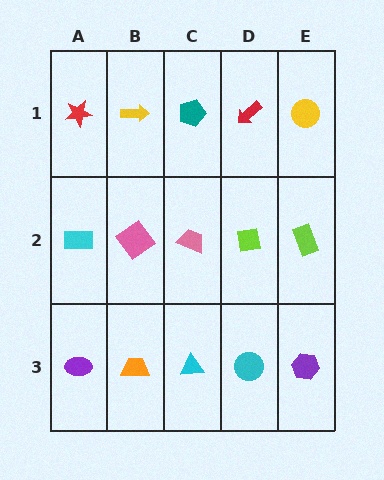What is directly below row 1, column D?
A lime square.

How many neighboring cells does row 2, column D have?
4.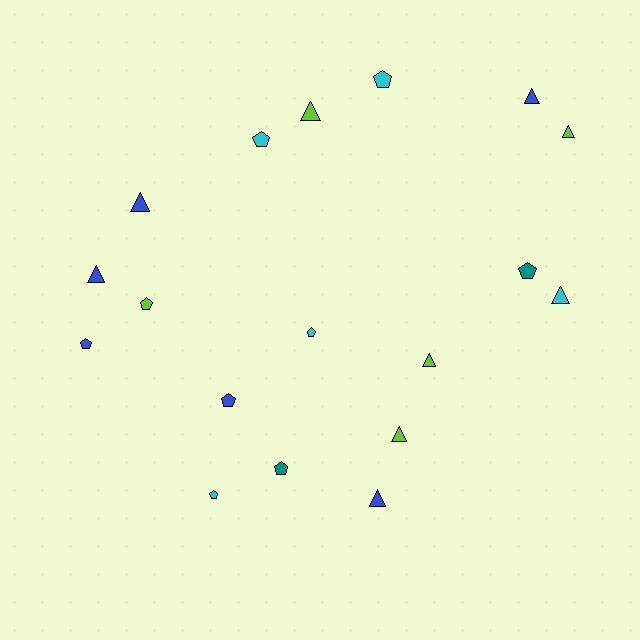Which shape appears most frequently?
Triangle, with 9 objects.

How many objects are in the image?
There are 18 objects.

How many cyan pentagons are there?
There are 4 cyan pentagons.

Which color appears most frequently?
Blue, with 6 objects.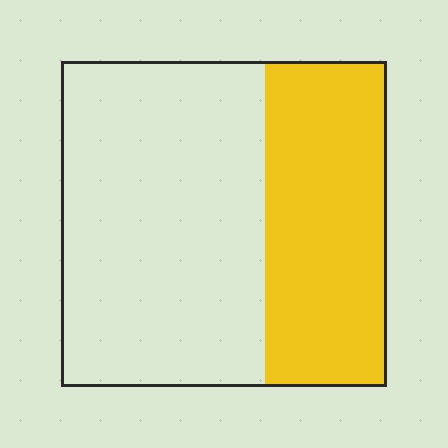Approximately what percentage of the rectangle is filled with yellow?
Approximately 35%.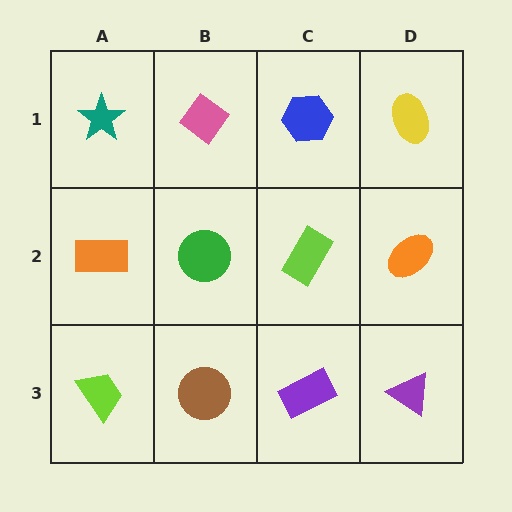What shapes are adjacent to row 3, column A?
An orange rectangle (row 2, column A), a brown circle (row 3, column B).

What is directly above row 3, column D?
An orange ellipse.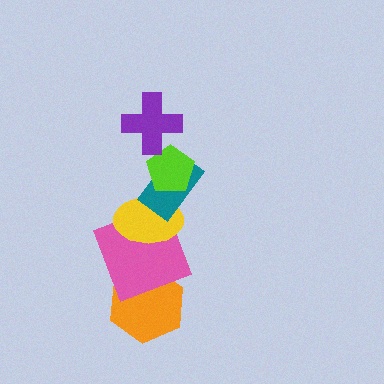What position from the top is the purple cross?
The purple cross is 1st from the top.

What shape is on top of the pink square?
The yellow ellipse is on top of the pink square.